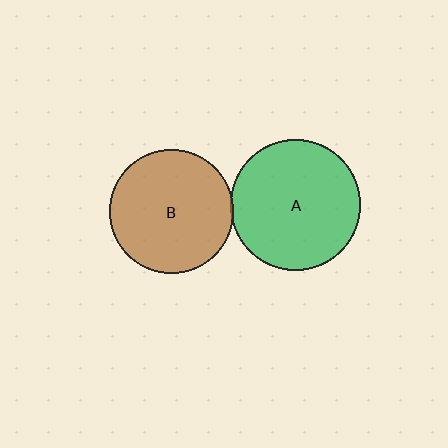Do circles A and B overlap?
Yes.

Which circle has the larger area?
Circle A (green).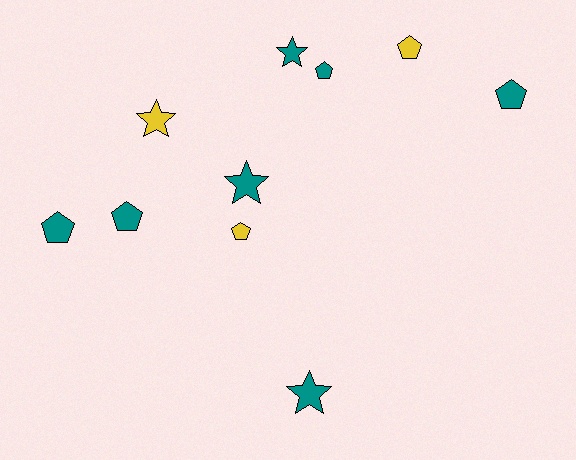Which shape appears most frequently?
Pentagon, with 6 objects.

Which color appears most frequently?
Teal, with 7 objects.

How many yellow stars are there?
There is 1 yellow star.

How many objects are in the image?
There are 10 objects.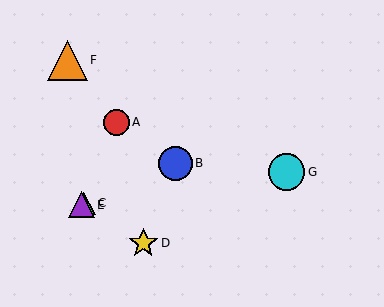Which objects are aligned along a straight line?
Objects B, C, E are aligned along a straight line.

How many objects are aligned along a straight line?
3 objects (B, C, E) are aligned along a straight line.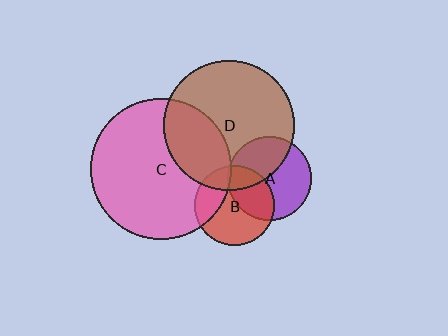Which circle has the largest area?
Circle C (pink).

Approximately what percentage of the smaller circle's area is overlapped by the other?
Approximately 5%.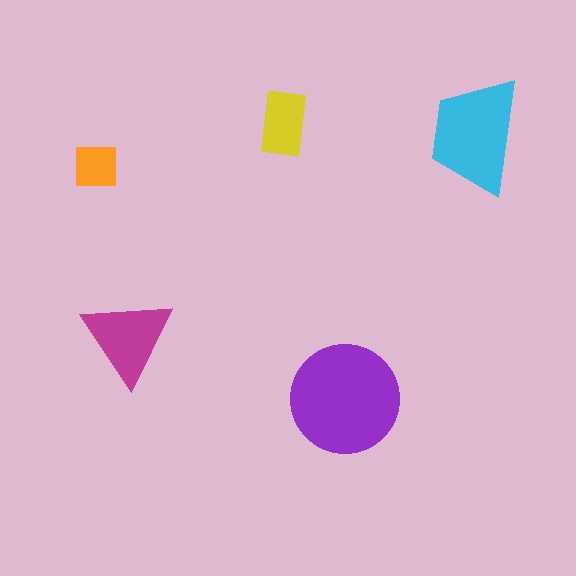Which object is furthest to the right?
The cyan trapezoid is rightmost.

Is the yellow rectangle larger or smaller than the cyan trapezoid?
Smaller.